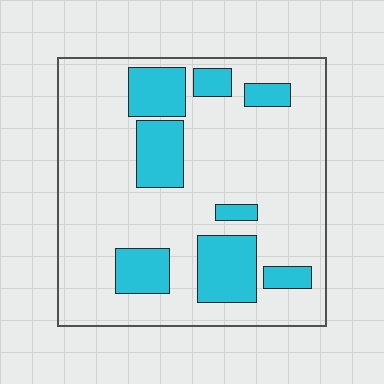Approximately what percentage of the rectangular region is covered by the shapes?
Approximately 25%.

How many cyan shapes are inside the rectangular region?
8.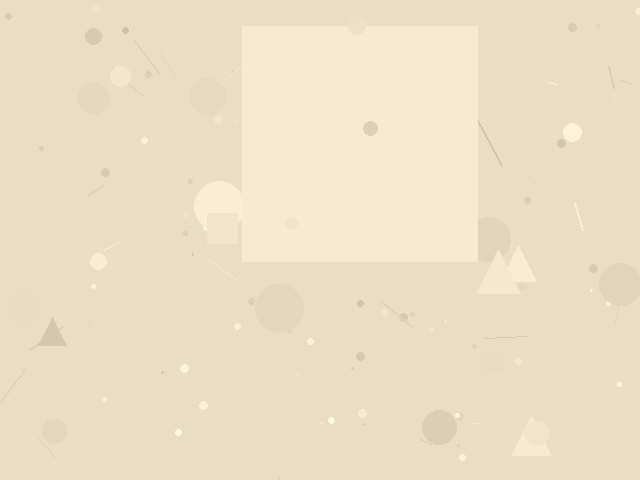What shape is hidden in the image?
A square is hidden in the image.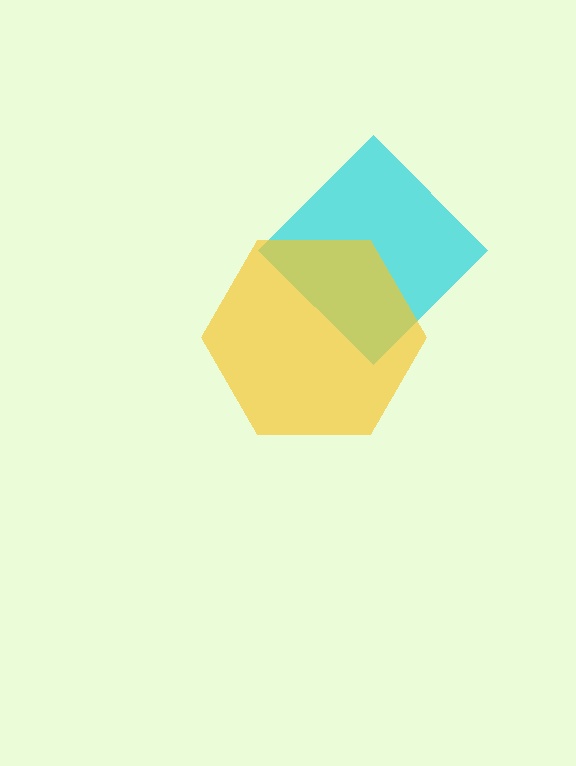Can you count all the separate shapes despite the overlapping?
Yes, there are 2 separate shapes.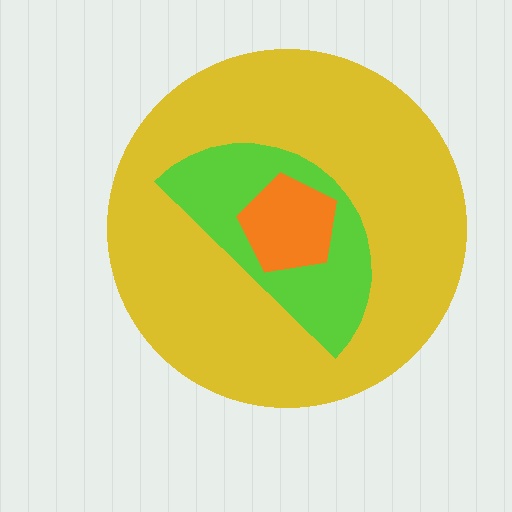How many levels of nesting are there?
3.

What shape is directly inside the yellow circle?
The lime semicircle.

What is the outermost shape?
The yellow circle.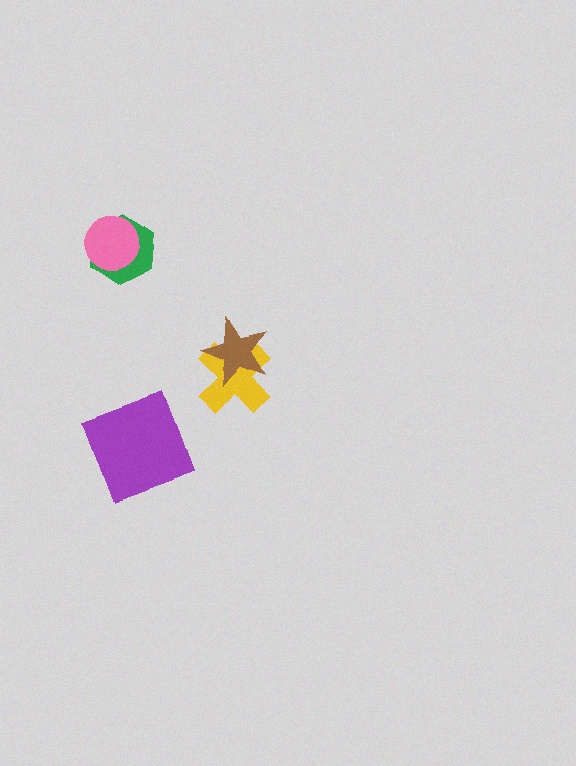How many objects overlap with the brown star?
1 object overlaps with the brown star.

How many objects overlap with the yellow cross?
1 object overlaps with the yellow cross.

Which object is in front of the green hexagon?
The pink circle is in front of the green hexagon.